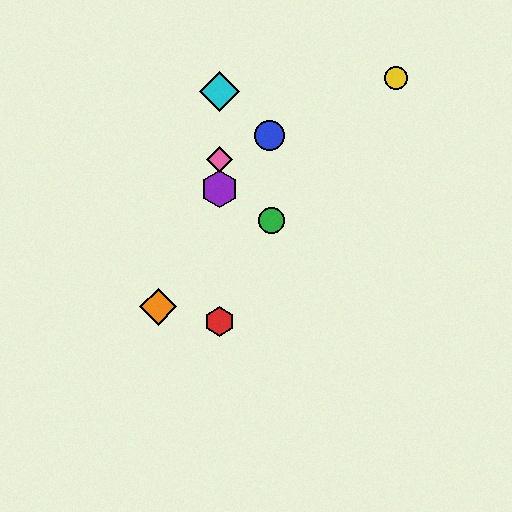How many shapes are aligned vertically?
4 shapes (the red hexagon, the purple hexagon, the cyan diamond, the pink diamond) are aligned vertically.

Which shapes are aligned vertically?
The red hexagon, the purple hexagon, the cyan diamond, the pink diamond are aligned vertically.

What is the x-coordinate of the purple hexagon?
The purple hexagon is at x≈220.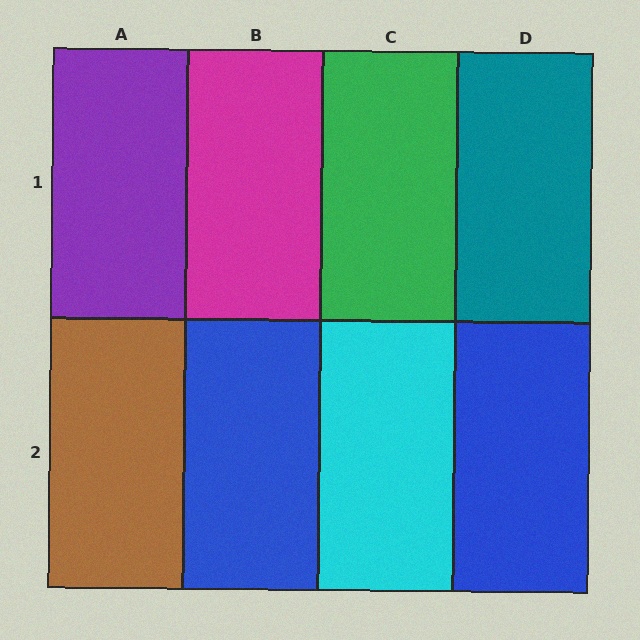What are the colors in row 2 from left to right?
Brown, blue, cyan, blue.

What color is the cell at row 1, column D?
Teal.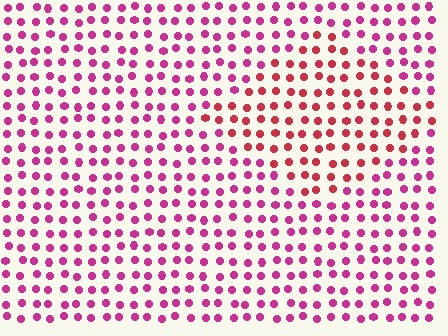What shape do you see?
I see a diamond.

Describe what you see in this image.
The image is filled with small magenta elements in a uniform arrangement. A diamond-shaped region is visible where the elements are tinted to a slightly different hue, forming a subtle color boundary.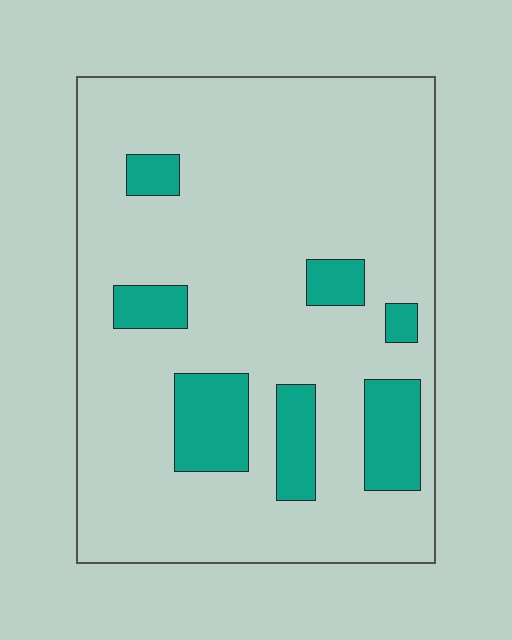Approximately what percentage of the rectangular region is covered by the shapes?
Approximately 15%.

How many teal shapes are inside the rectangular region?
7.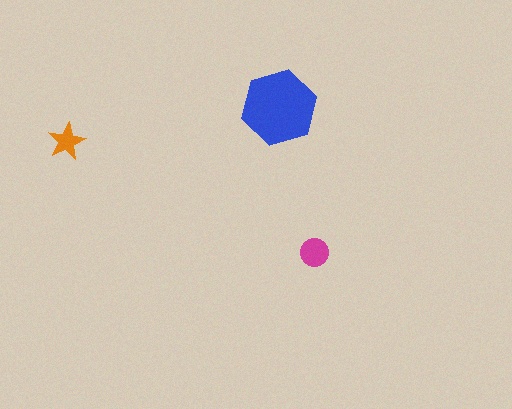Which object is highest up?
The blue hexagon is topmost.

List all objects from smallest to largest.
The orange star, the magenta circle, the blue hexagon.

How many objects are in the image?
There are 3 objects in the image.